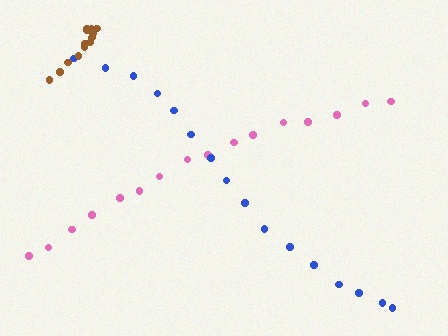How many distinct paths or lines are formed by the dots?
There are 3 distinct paths.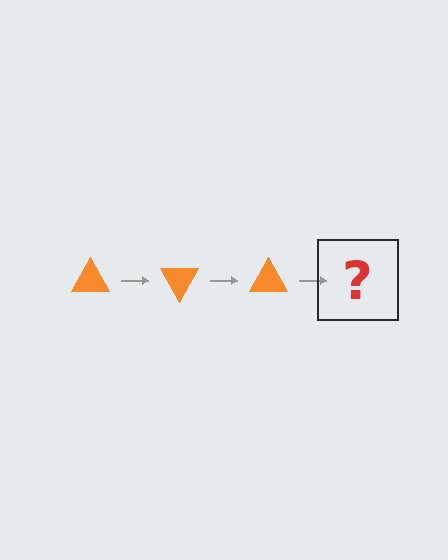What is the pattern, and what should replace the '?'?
The pattern is that the triangle rotates 60 degrees each step. The '?' should be an orange triangle rotated 180 degrees.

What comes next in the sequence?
The next element should be an orange triangle rotated 180 degrees.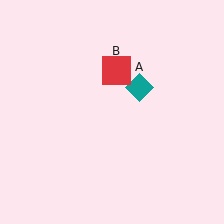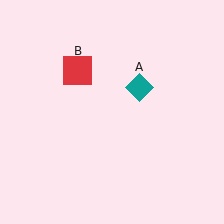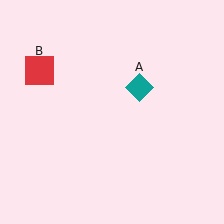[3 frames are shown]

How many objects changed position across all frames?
1 object changed position: red square (object B).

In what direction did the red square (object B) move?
The red square (object B) moved left.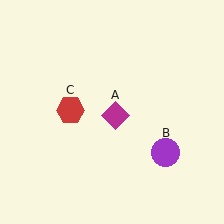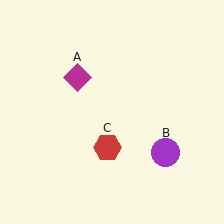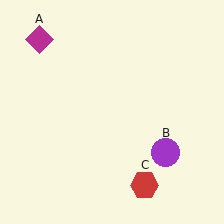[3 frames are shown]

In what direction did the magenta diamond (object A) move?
The magenta diamond (object A) moved up and to the left.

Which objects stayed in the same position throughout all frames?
Purple circle (object B) remained stationary.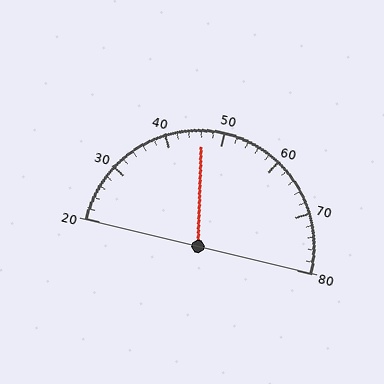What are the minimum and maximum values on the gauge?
The gauge ranges from 20 to 80.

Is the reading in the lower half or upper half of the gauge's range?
The reading is in the lower half of the range (20 to 80).